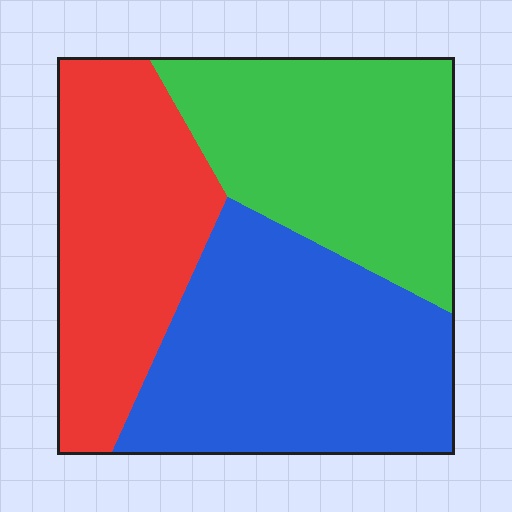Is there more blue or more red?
Blue.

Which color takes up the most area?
Blue, at roughly 40%.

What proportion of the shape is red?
Red covers 30% of the shape.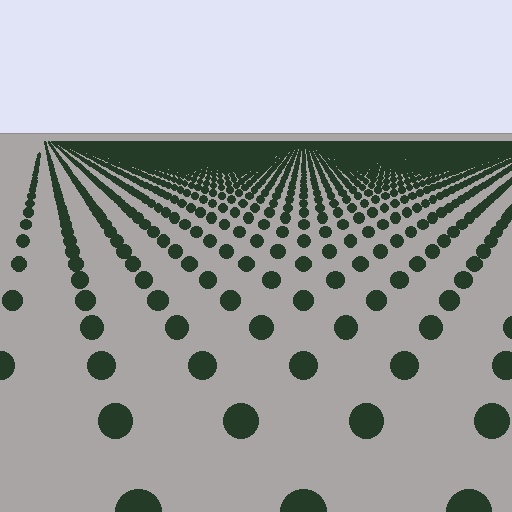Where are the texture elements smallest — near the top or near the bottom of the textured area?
Near the top.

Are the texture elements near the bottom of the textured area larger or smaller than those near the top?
Larger. Near the bottom, elements are closer to the viewer and appear at a bigger on-screen size.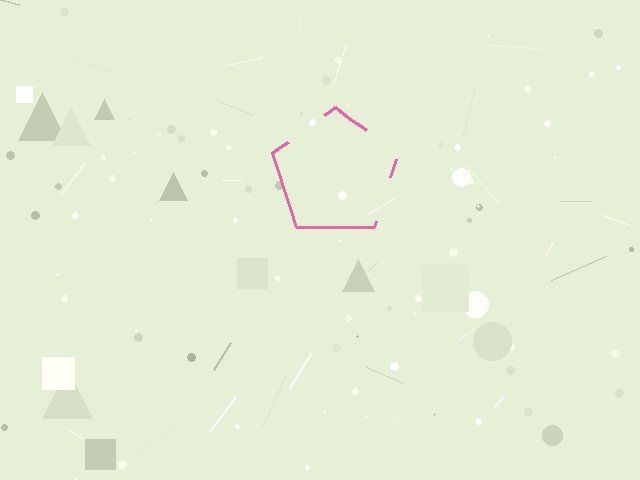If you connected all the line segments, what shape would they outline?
They would outline a pentagon.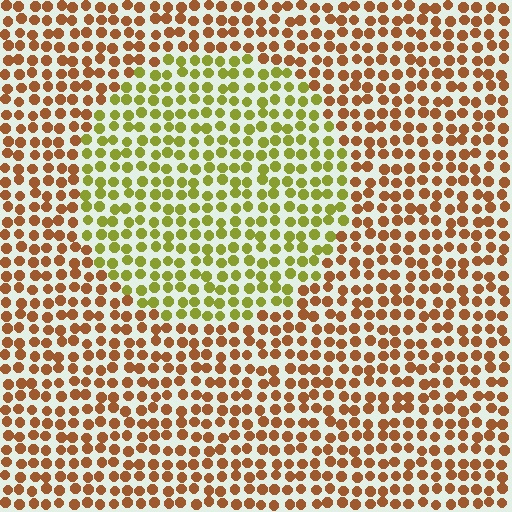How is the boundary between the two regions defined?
The boundary is defined purely by a slight shift in hue (about 48 degrees). Spacing, size, and orientation are identical on both sides.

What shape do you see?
I see a circle.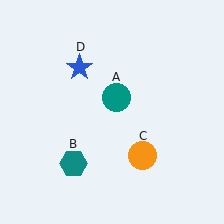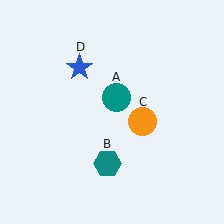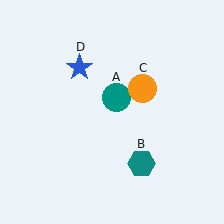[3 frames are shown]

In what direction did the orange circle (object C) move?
The orange circle (object C) moved up.